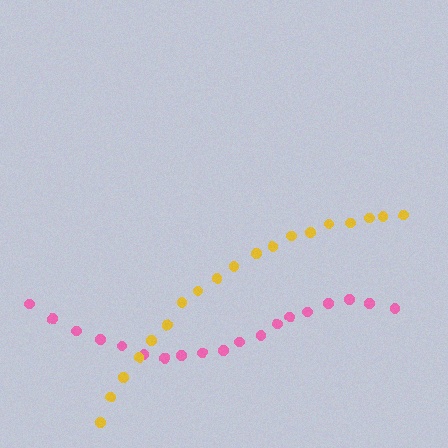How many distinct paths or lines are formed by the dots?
There are 2 distinct paths.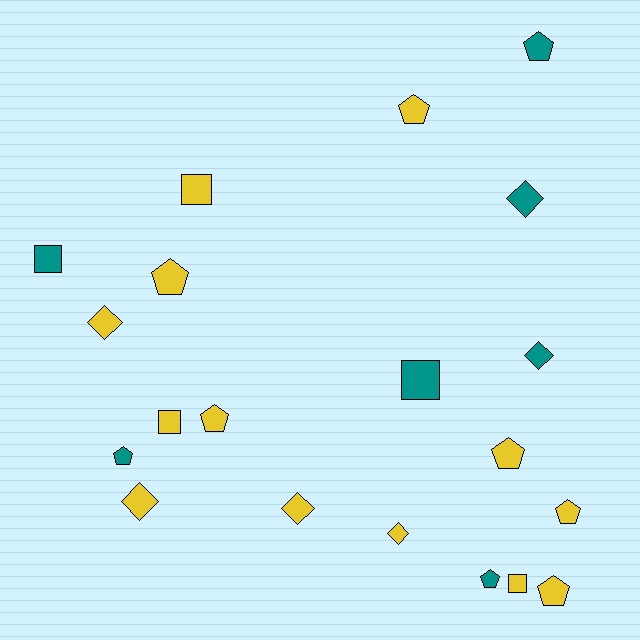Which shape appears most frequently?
Pentagon, with 9 objects.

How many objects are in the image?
There are 20 objects.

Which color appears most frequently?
Yellow, with 13 objects.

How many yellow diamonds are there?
There are 4 yellow diamonds.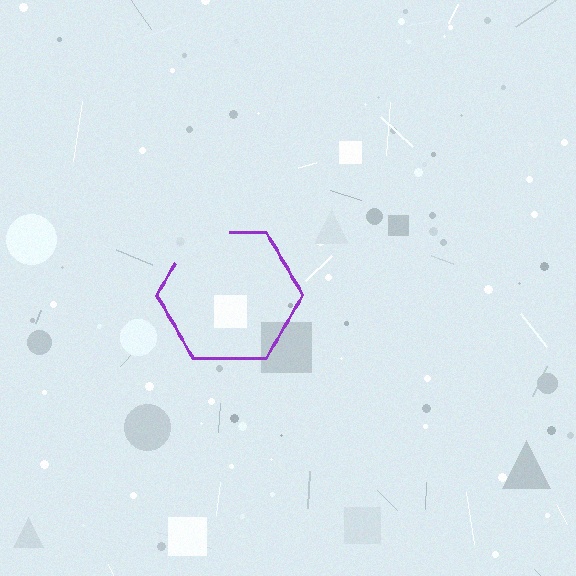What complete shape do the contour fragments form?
The contour fragments form a hexagon.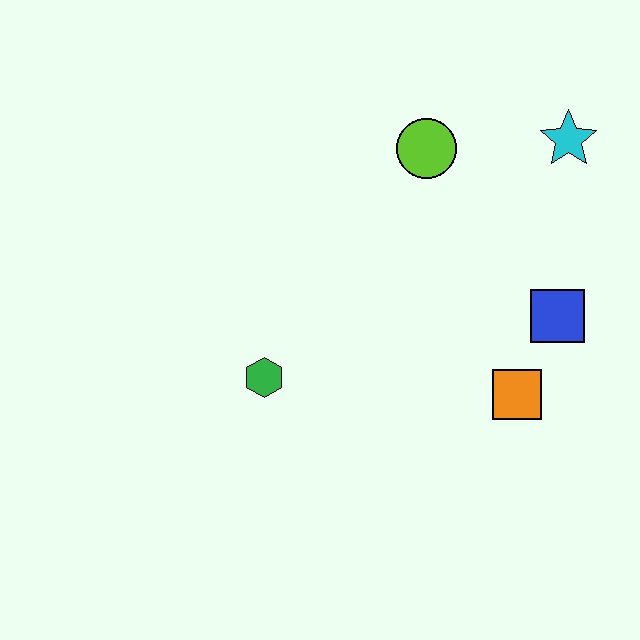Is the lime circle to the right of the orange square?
No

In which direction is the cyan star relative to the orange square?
The cyan star is above the orange square.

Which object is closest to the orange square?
The blue square is closest to the orange square.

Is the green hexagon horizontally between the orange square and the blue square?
No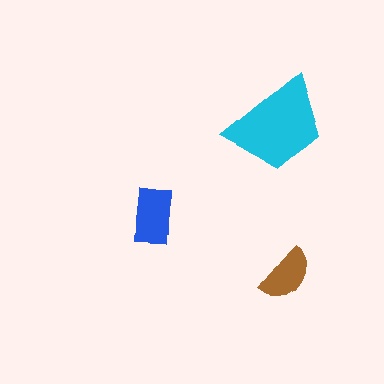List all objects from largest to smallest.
The cyan trapezoid, the blue rectangle, the brown semicircle.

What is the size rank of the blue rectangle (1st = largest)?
2nd.